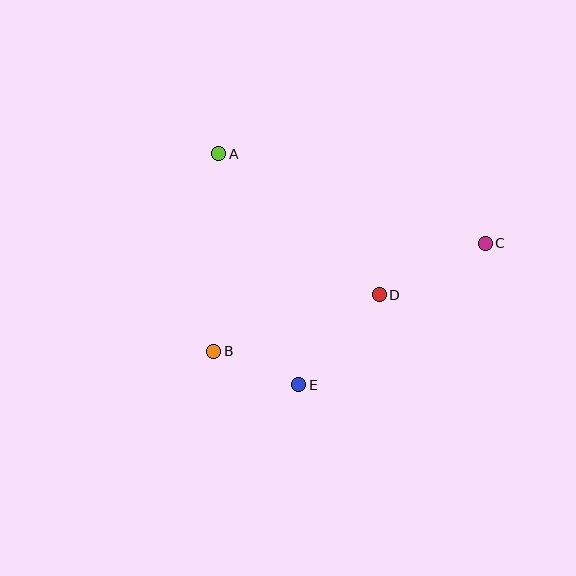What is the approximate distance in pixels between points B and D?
The distance between B and D is approximately 175 pixels.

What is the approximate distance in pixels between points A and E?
The distance between A and E is approximately 244 pixels.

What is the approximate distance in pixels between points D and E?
The distance between D and E is approximately 121 pixels.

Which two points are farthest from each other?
Points B and C are farthest from each other.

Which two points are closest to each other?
Points B and E are closest to each other.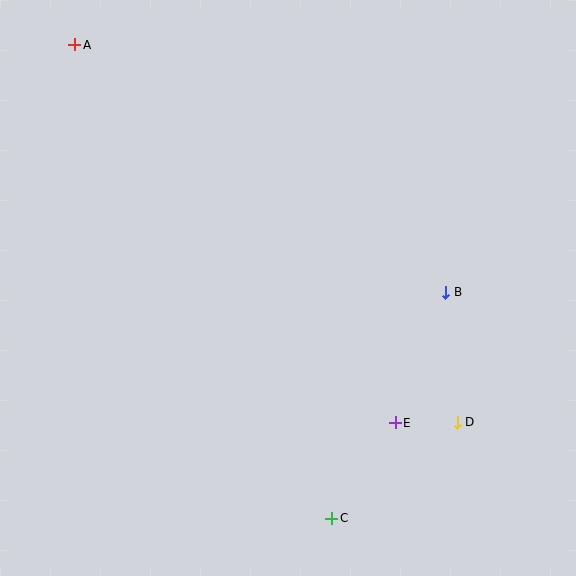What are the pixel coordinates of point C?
Point C is at (331, 518).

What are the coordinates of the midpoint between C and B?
The midpoint between C and B is at (389, 405).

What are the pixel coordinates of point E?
Point E is at (395, 423).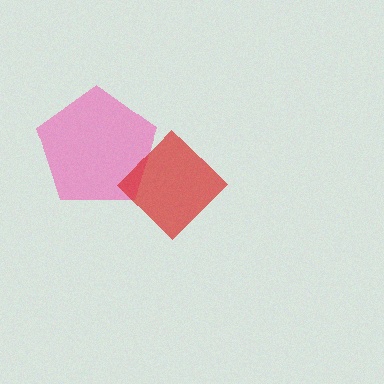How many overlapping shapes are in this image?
There are 2 overlapping shapes in the image.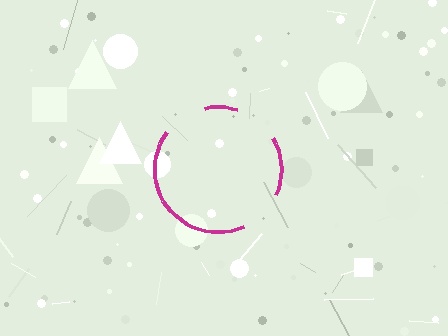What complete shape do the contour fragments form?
The contour fragments form a circle.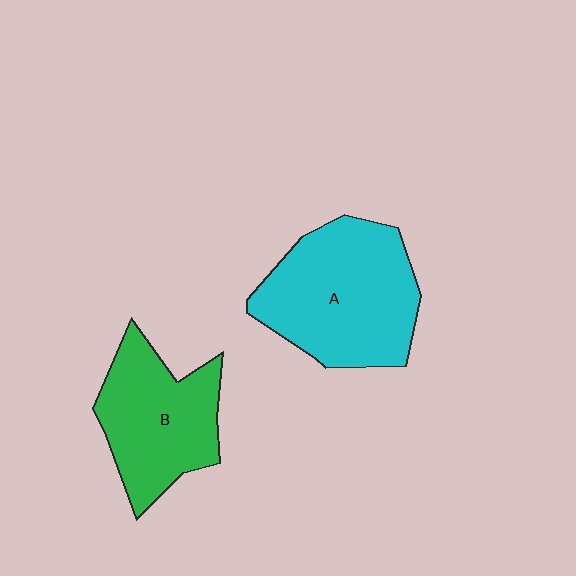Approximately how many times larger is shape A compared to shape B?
Approximately 1.3 times.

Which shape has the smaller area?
Shape B (green).